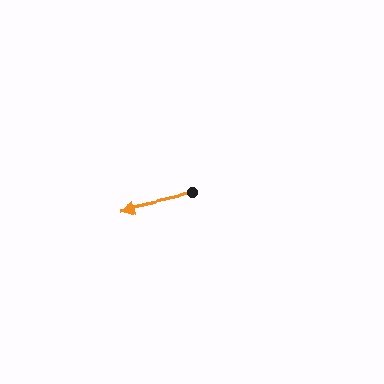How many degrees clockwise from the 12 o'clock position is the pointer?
Approximately 257 degrees.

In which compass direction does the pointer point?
West.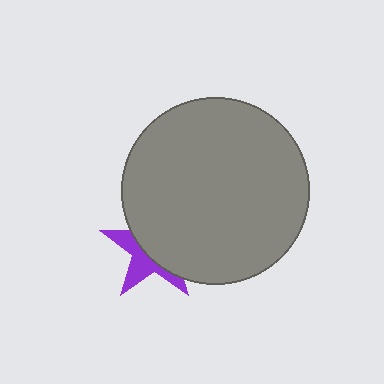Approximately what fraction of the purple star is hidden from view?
Roughly 61% of the purple star is hidden behind the gray circle.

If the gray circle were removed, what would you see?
You would see the complete purple star.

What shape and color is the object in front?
The object in front is a gray circle.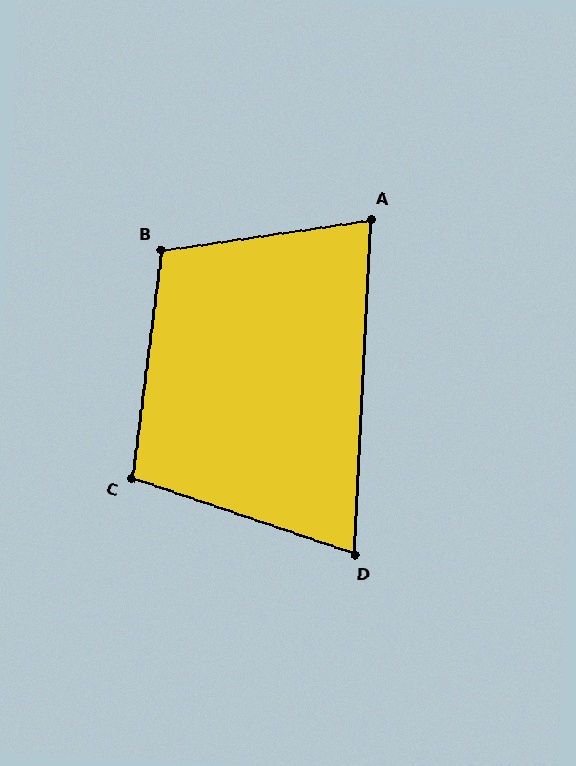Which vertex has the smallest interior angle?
D, at approximately 74 degrees.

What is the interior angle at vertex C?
Approximately 101 degrees (obtuse).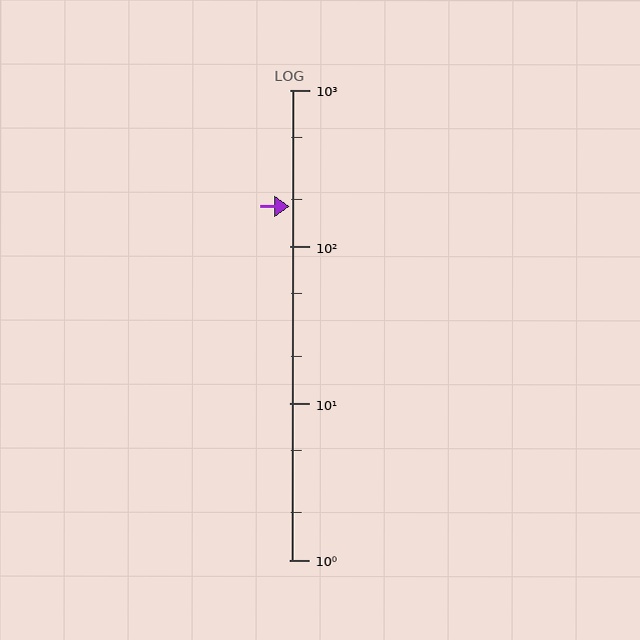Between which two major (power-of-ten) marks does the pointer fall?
The pointer is between 100 and 1000.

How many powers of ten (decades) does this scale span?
The scale spans 3 decades, from 1 to 1000.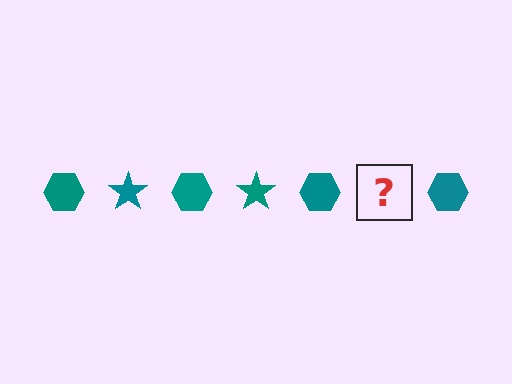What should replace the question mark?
The question mark should be replaced with a teal star.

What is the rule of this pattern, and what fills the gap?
The rule is that the pattern cycles through hexagon, star shapes in teal. The gap should be filled with a teal star.